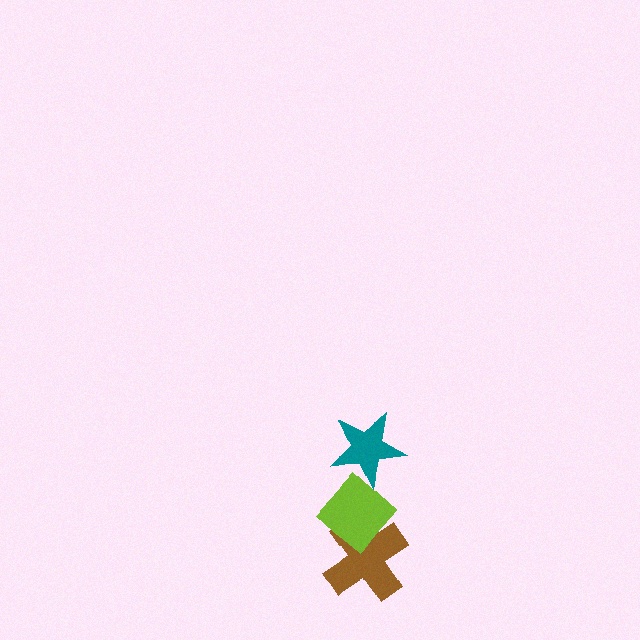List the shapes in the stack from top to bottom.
From top to bottom: the teal star, the lime diamond, the brown cross.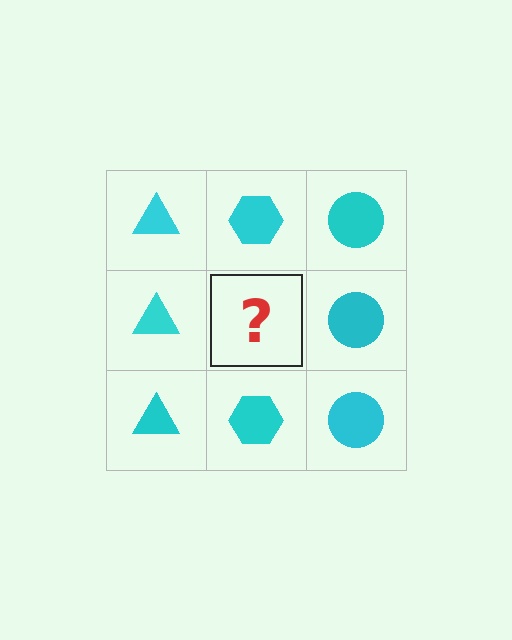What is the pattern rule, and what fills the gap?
The rule is that each column has a consistent shape. The gap should be filled with a cyan hexagon.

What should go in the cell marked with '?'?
The missing cell should contain a cyan hexagon.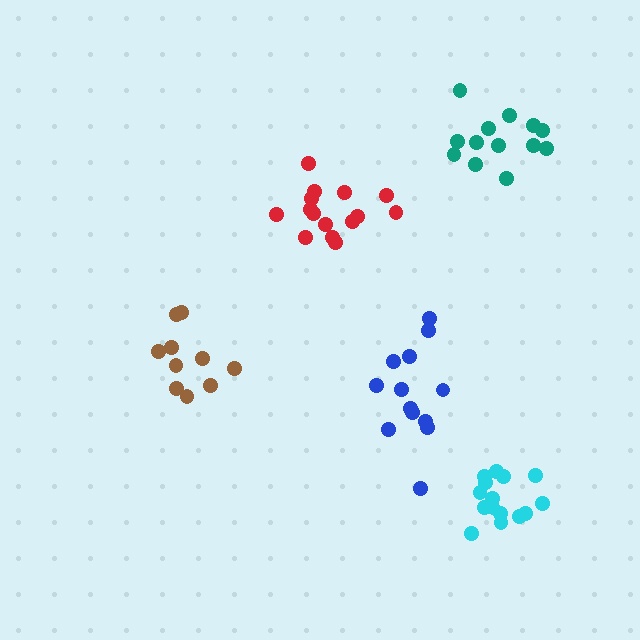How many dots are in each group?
Group 1: 10 dots, Group 2: 13 dots, Group 3: 13 dots, Group 4: 15 dots, Group 5: 15 dots (66 total).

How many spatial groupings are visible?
There are 5 spatial groupings.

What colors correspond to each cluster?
The clusters are colored: brown, teal, blue, red, cyan.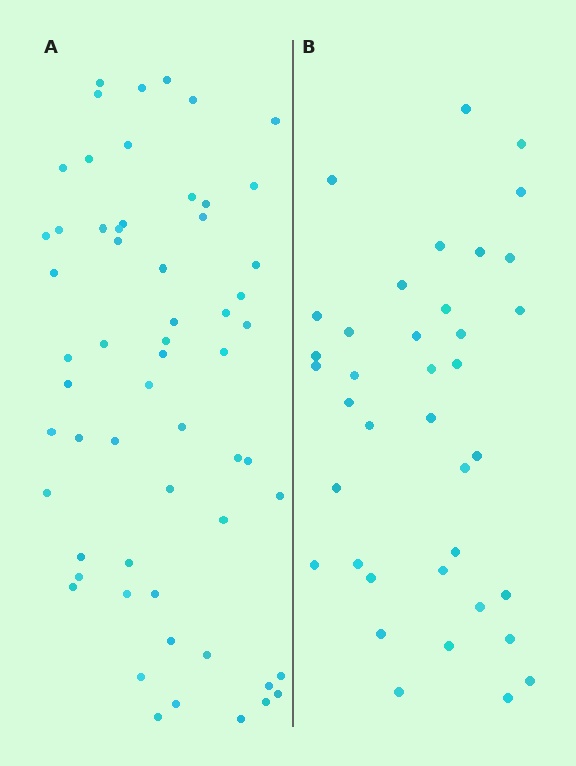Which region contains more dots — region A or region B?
Region A (the left region) has more dots.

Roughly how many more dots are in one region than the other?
Region A has approximately 20 more dots than region B.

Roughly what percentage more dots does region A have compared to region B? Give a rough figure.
About 55% more.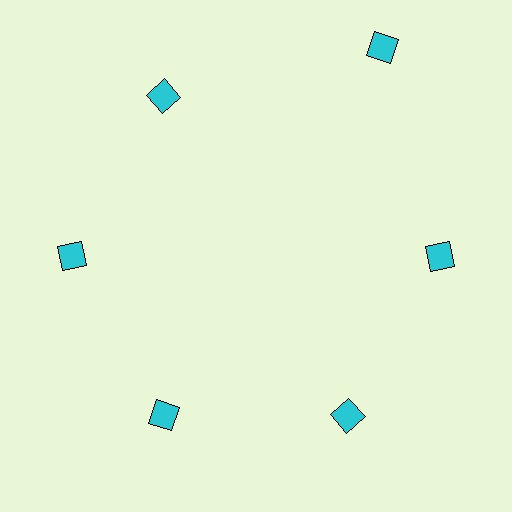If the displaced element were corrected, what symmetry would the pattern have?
It would have 6-fold rotational symmetry — the pattern would map onto itself every 60 degrees.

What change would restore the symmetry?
The symmetry would be restored by moving it inward, back onto the ring so that all 6 diamonds sit at equal angles and equal distance from the center.